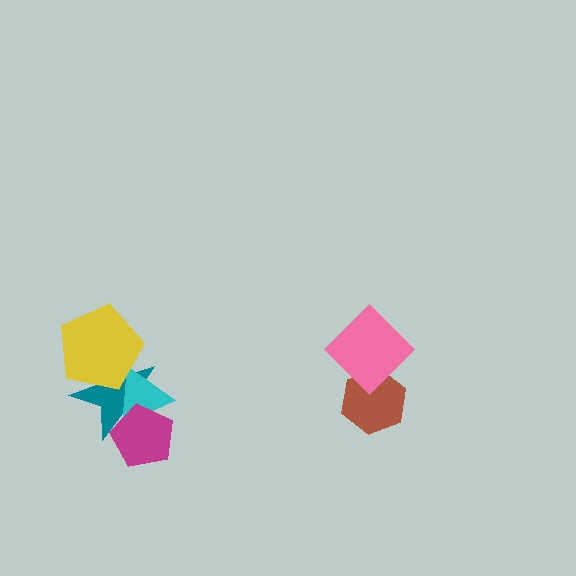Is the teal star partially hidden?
Yes, it is partially covered by another shape.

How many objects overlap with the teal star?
3 objects overlap with the teal star.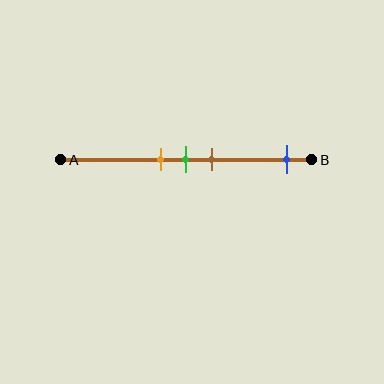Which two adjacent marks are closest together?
The orange and green marks are the closest adjacent pair.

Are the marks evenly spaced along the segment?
No, the marks are not evenly spaced.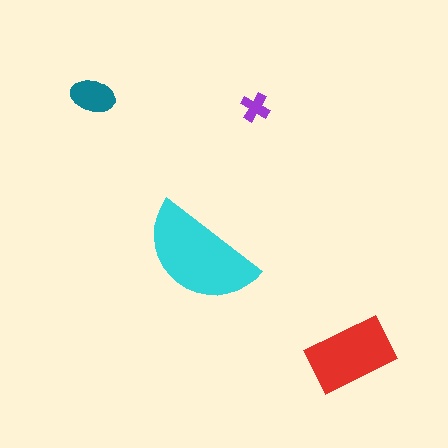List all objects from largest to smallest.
The cyan semicircle, the red rectangle, the teal ellipse, the purple cross.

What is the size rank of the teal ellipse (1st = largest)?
3rd.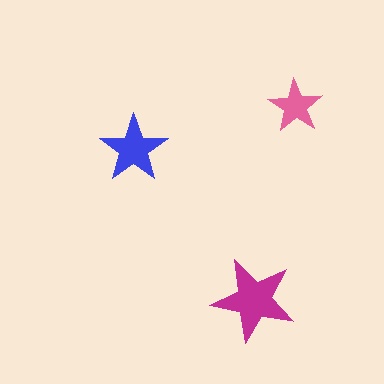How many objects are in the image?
There are 3 objects in the image.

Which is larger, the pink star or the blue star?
The blue one.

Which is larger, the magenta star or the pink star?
The magenta one.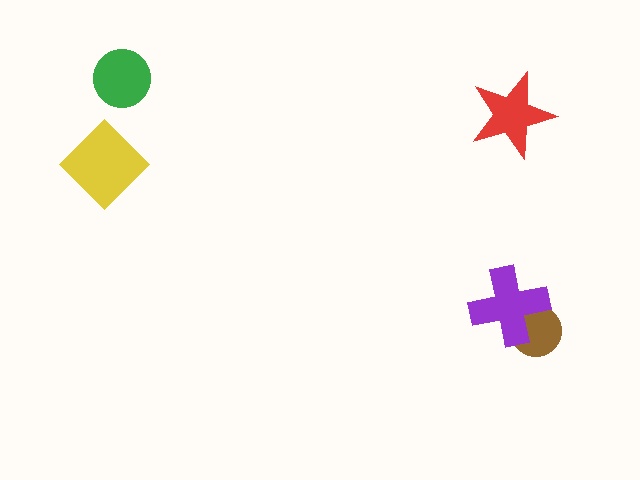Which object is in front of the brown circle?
The purple cross is in front of the brown circle.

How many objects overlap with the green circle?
0 objects overlap with the green circle.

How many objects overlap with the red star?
0 objects overlap with the red star.